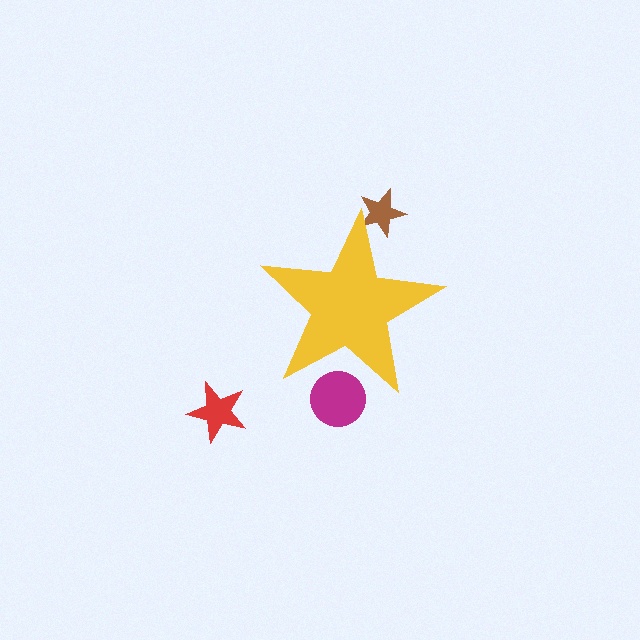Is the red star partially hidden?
No, the red star is fully visible.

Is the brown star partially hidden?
Yes, the brown star is partially hidden behind the yellow star.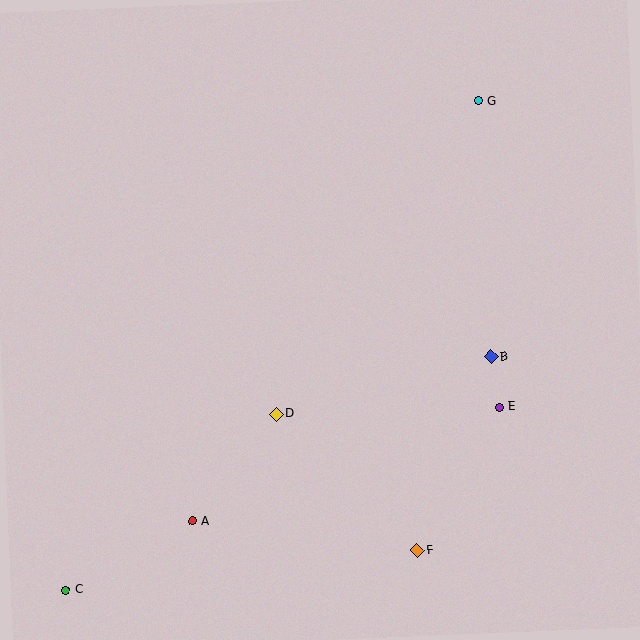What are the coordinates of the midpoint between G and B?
The midpoint between G and B is at (485, 229).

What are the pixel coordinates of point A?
Point A is at (193, 521).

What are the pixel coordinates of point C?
Point C is at (65, 590).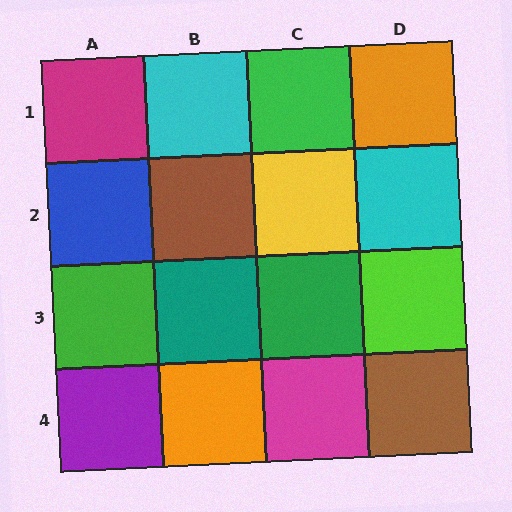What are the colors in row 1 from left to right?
Magenta, cyan, green, orange.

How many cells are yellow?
1 cell is yellow.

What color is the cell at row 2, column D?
Cyan.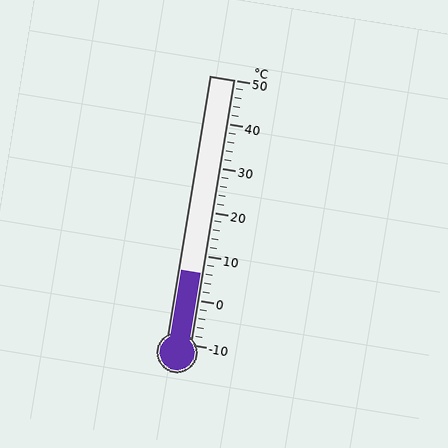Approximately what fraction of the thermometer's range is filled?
The thermometer is filled to approximately 25% of its range.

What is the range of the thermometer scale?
The thermometer scale ranges from -10°C to 50°C.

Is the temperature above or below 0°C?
The temperature is above 0°C.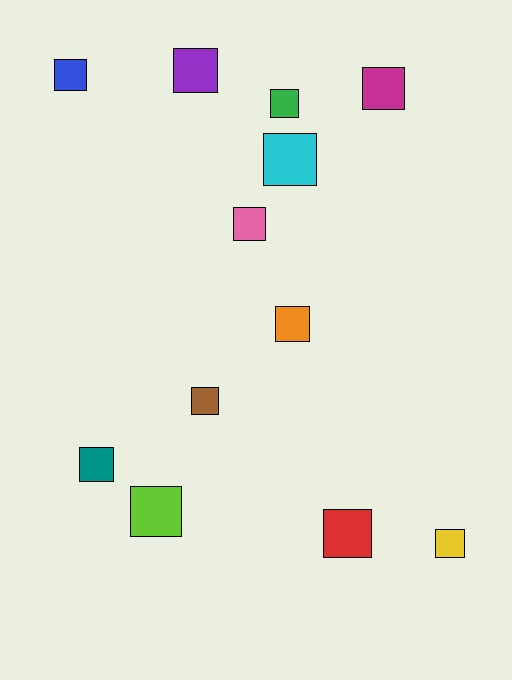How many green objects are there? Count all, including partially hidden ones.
There is 1 green object.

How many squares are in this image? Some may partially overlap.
There are 12 squares.